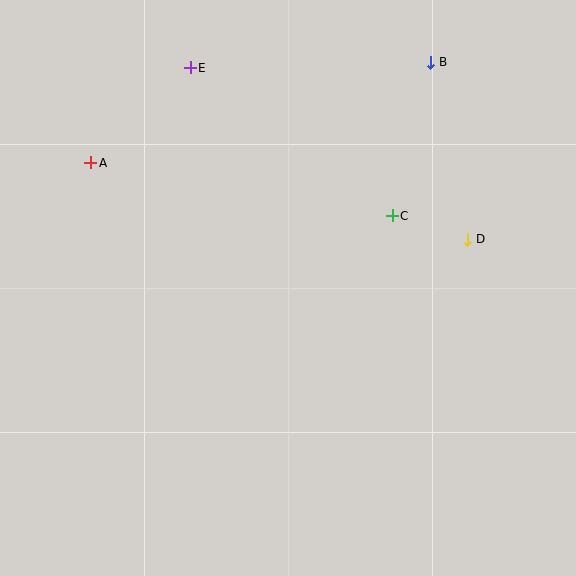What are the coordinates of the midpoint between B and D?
The midpoint between B and D is at (449, 151).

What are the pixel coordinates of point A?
Point A is at (91, 163).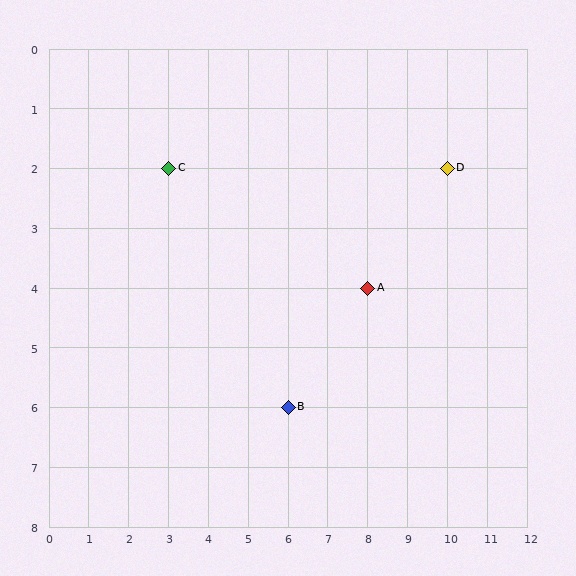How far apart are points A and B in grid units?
Points A and B are 2 columns and 2 rows apart (about 2.8 grid units diagonally).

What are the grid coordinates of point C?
Point C is at grid coordinates (3, 2).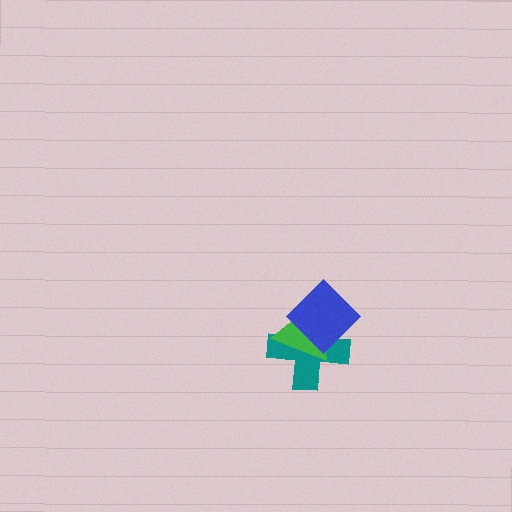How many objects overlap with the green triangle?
2 objects overlap with the green triangle.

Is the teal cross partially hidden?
Yes, it is partially covered by another shape.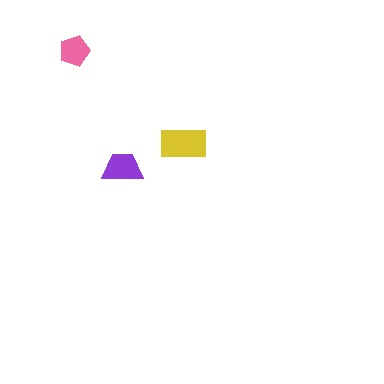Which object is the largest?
The yellow rectangle.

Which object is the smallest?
The pink pentagon.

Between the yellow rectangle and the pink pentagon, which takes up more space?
The yellow rectangle.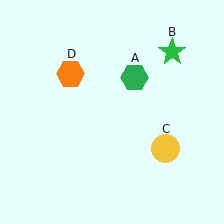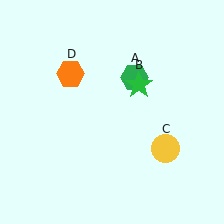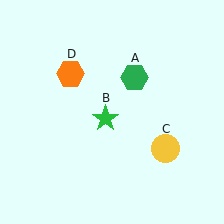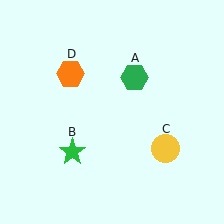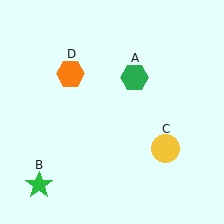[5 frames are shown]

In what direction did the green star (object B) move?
The green star (object B) moved down and to the left.